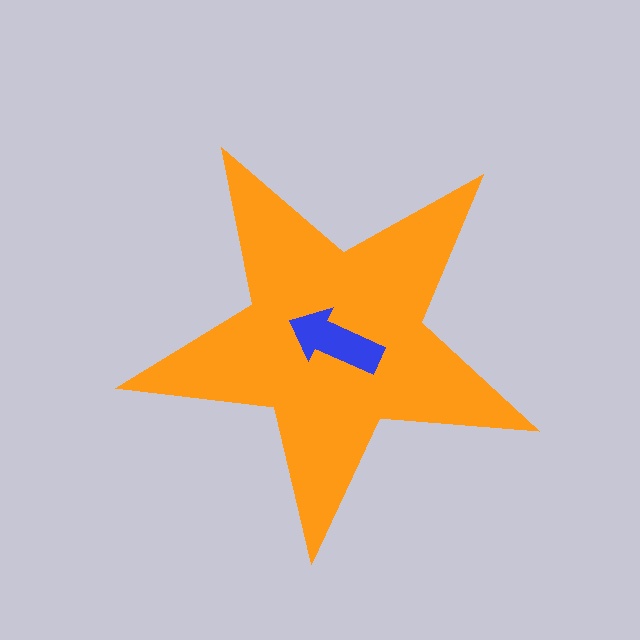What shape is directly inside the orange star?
The blue arrow.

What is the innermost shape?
The blue arrow.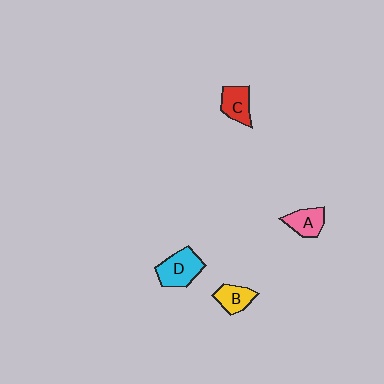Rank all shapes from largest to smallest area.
From largest to smallest: D (cyan), C (red), A (pink), B (yellow).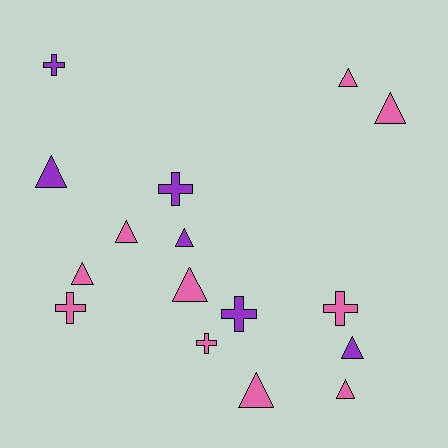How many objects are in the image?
There are 16 objects.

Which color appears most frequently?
Pink, with 10 objects.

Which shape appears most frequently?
Triangle, with 10 objects.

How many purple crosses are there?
There are 3 purple crosses.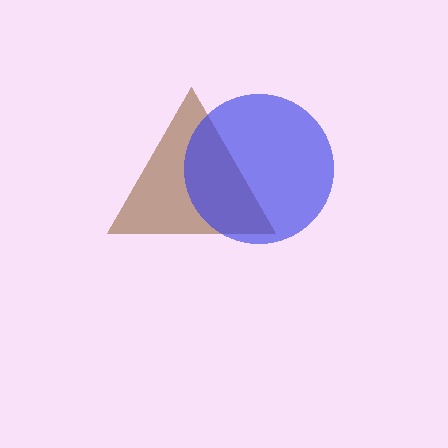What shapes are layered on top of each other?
The layered shapes are: a brown triangle, a blue circle.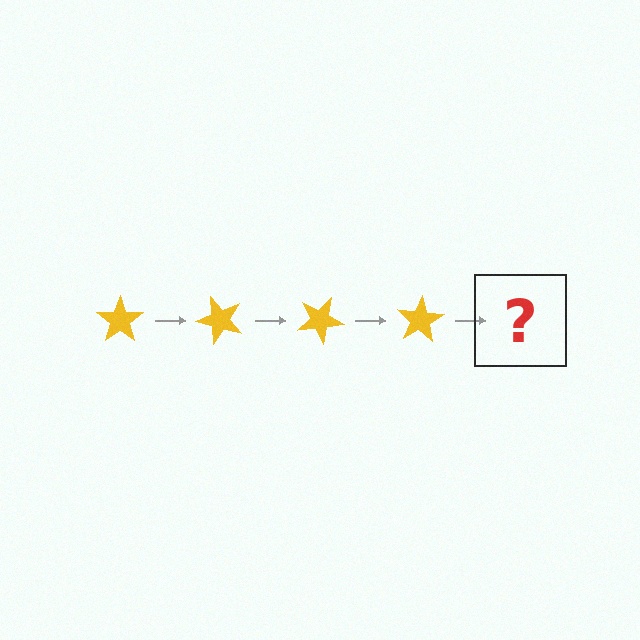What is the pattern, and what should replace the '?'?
The pattern is that the star rotates 50 degrees each step. The '?' should be a yellow star rotated 200 degrees.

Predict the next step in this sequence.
The next step is a yellow star rotated 200 degrees.